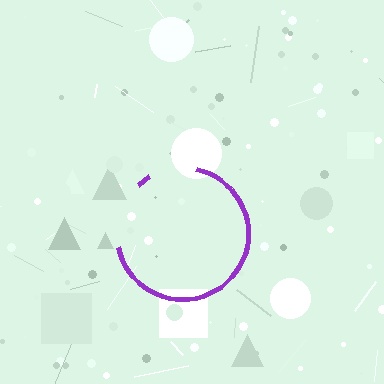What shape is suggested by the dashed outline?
The dashed outline suggests a circle.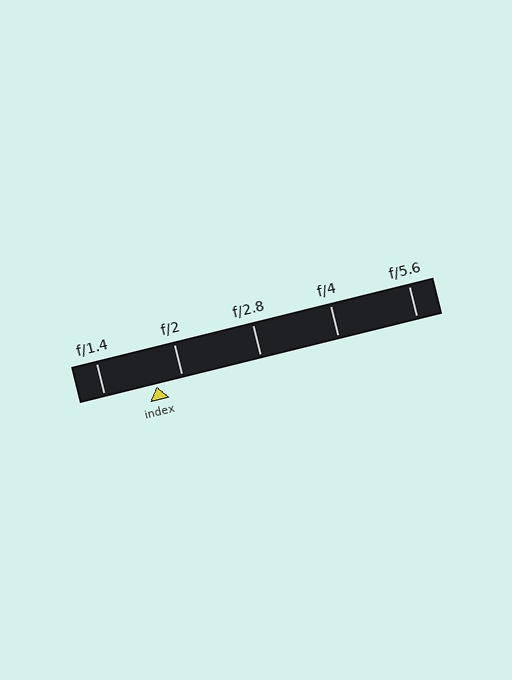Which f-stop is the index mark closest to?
The index mark is closest to f/2.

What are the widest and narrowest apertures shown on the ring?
The widest aperture shown is f/1.4 and the narrowest is f/5.6.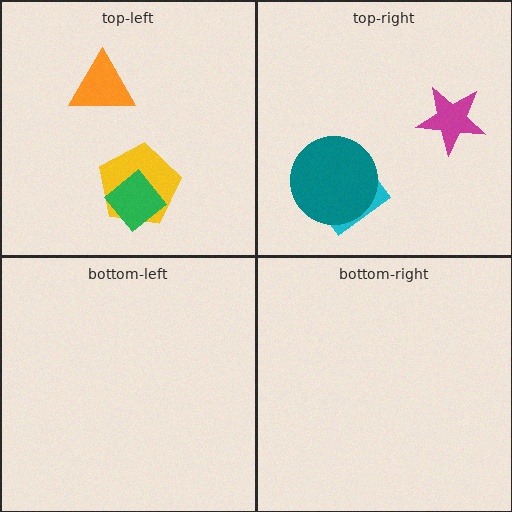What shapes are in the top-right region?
The cyan diamond, the magenta star, the teal circle.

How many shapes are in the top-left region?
3.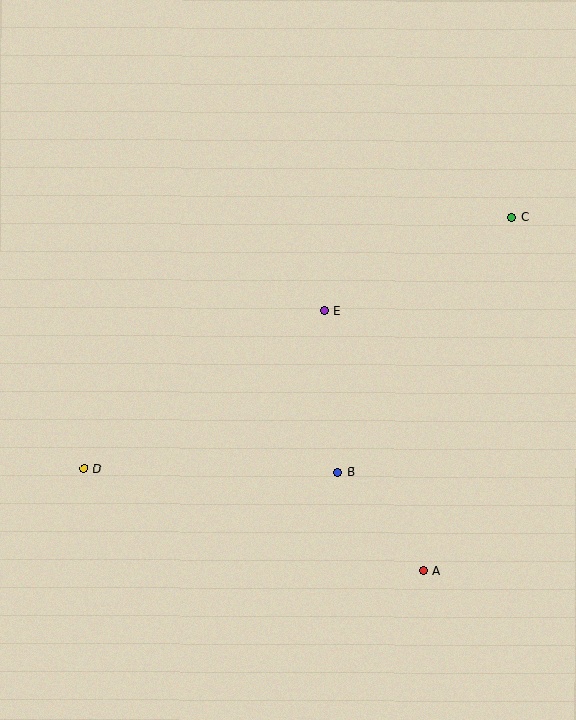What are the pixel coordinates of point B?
Point B is at (338, 473).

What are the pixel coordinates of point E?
Point E is at (324, 311).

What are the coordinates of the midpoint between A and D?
The midpoint between A and D is at (253, 520).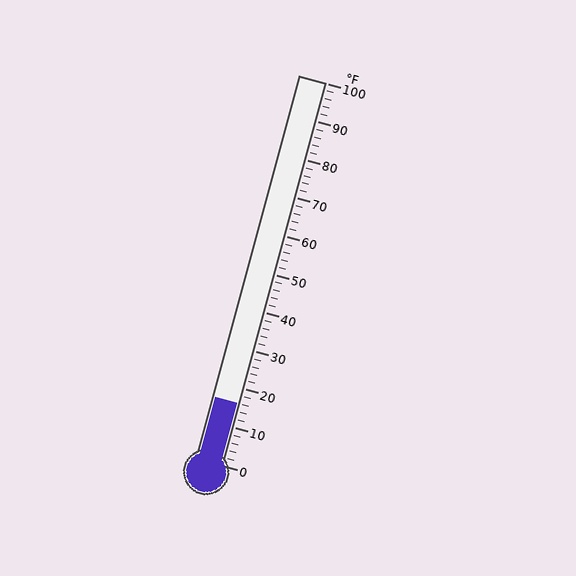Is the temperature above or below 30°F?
The temperature is below 30°F.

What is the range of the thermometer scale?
The thermometer scale ranges from 0°F to 100°F.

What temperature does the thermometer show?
The thermometer shows approximately 16°F.